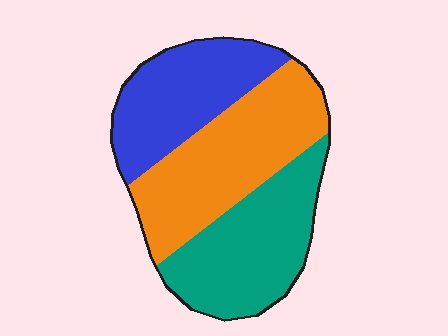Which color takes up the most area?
Orange, at roughly 40%.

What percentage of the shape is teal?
Teal takes up about one third (1/3) of the shape.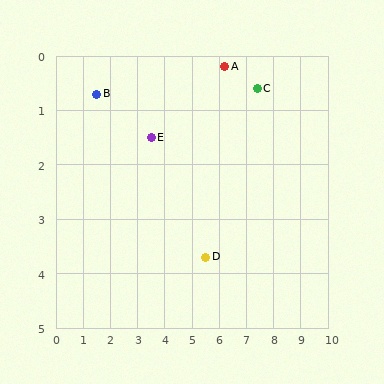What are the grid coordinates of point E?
Point E is at approximately (3.5, 1.5).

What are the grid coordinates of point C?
Point C is at approximately (7.4, 0.6).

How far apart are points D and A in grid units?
Points D and A are about 3.6 grid units apart.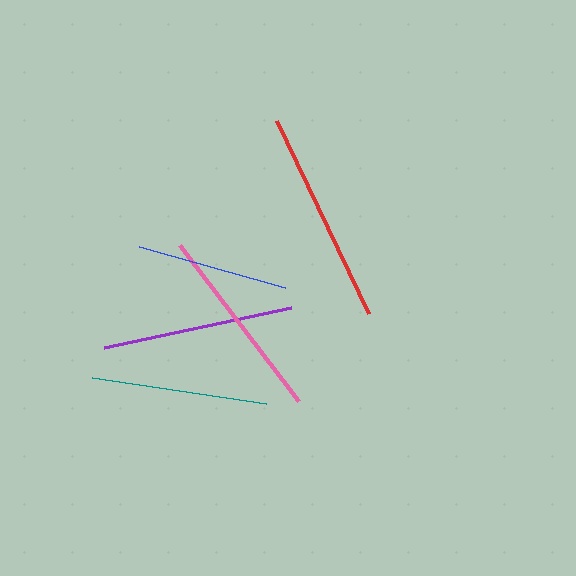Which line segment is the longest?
The red line is the longest at approximately 214 pixels.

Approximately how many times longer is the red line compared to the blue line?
The red line is approximately 1.4 times the length of the blue line.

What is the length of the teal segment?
The teal segment is approximately 176 pixels long.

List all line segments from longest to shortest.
From longest to shortest: red, pink, purple, teal, blue.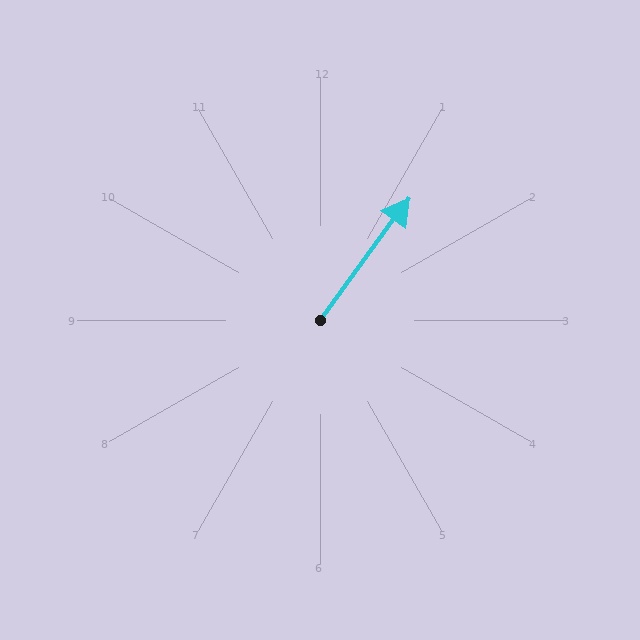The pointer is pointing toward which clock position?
Roughly 1 o'clock.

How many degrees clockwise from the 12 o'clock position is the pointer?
Approximately 36 degrees.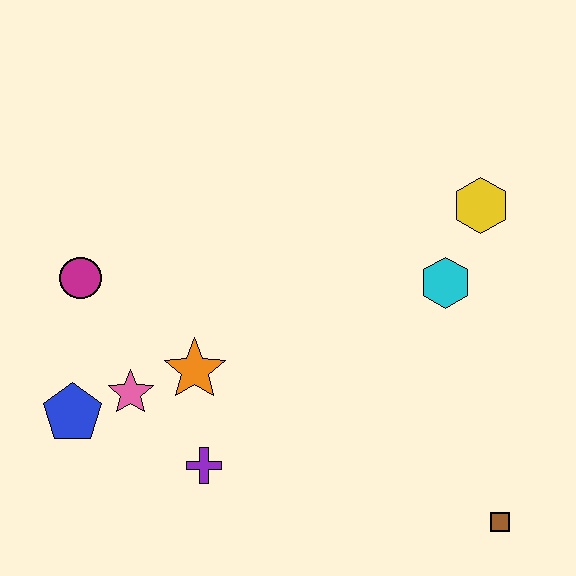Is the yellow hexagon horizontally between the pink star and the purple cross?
No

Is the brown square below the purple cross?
Yes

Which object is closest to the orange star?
The pink star is closest to the orange star.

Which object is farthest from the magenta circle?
The brown square is farthest from the magenta circle.